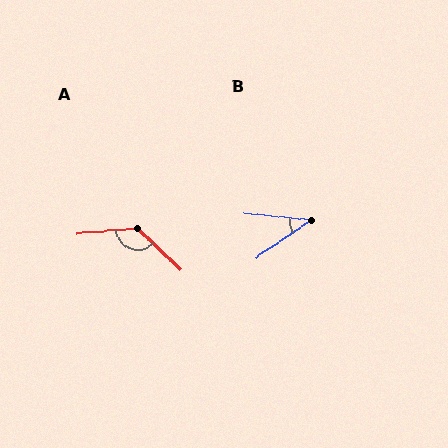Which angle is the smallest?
B, at approximately 40 degrees.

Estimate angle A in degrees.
Approximately 131 degrees.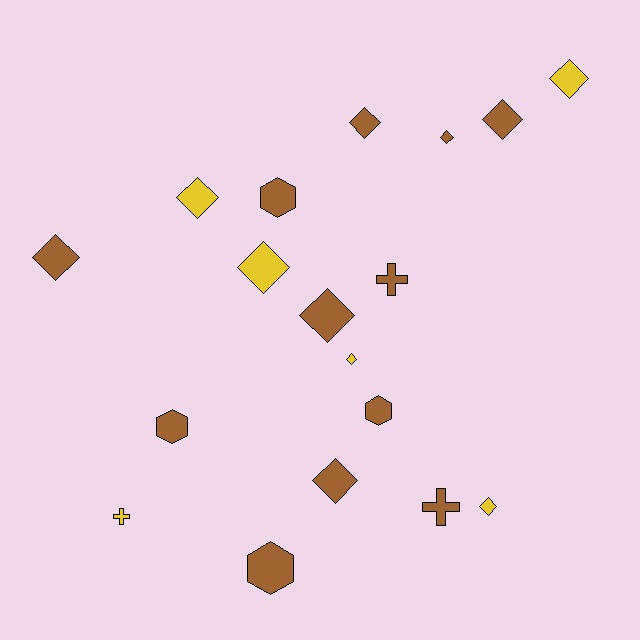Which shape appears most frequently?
Diamond, with 11 objects.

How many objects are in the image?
There are 18 objects.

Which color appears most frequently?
Brown, with 12 objects.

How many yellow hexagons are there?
There are no yellow hexagons.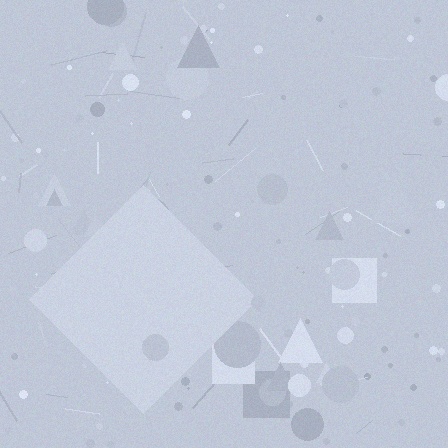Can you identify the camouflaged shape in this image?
The camouflaged shape is a diamond.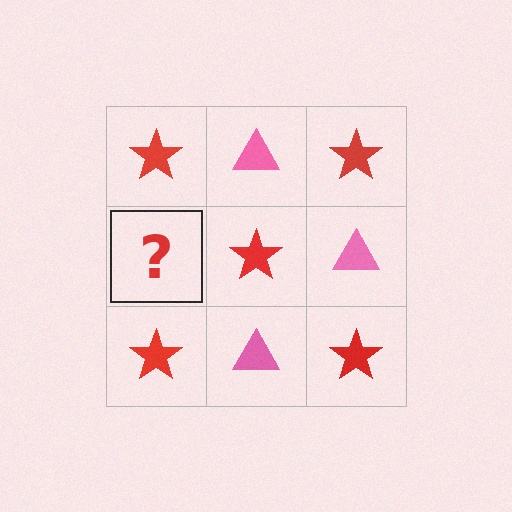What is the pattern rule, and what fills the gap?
The rule is that it alternates red star and pink triangle in a checkerboard pattern. The gap should be filled with a pink triangle.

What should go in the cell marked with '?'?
The missing cell should contain a pink triangle.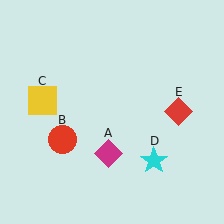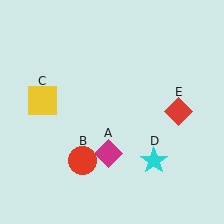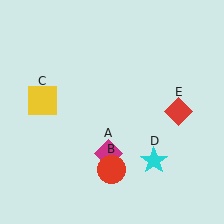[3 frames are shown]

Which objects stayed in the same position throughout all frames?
Magenta diamond (object A) and yellow square (object C) and cyan star (object D) and red diamond (object E) remained stationary.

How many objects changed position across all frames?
1 object changed position: red circle (object B).